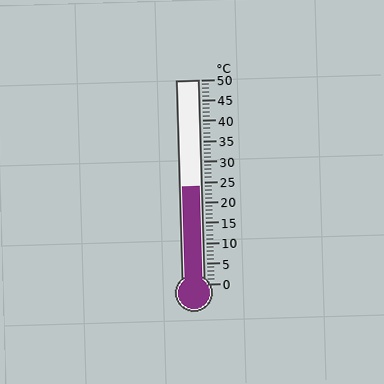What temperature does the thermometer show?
The thermometer shows approximately 24°C.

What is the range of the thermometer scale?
The thermometer scale ranges from 0°C to 50°C.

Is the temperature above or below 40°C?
The temperature is below 40°C.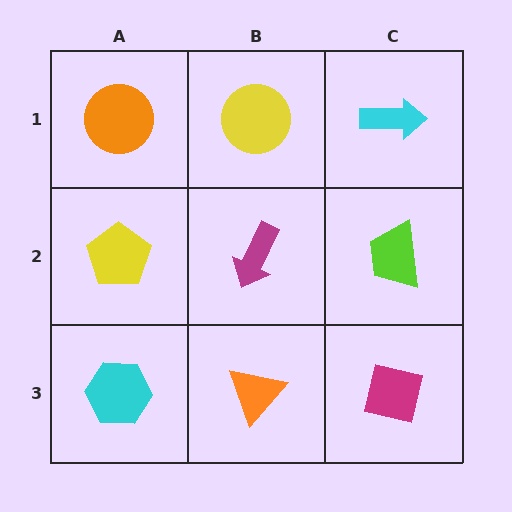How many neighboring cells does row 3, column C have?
2.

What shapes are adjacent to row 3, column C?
A lime trapezoid (row 2, column C), an orange triangle (row 3, column B).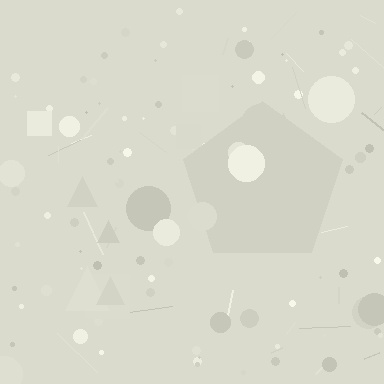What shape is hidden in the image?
A pentagon is hidden in the image.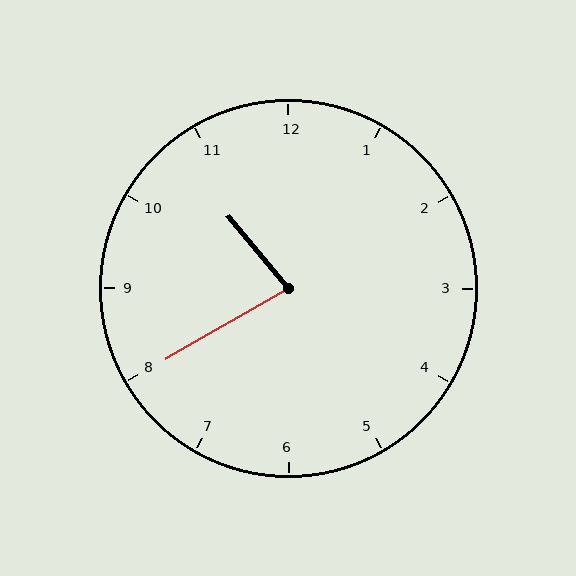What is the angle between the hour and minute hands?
Approximately 80 degrees.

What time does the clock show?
10:40.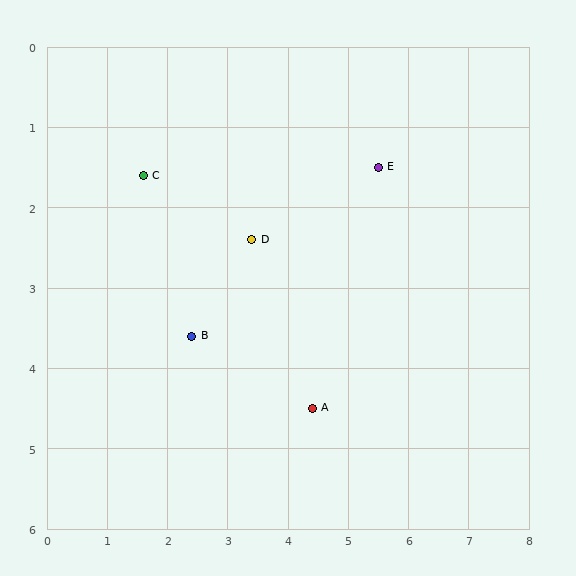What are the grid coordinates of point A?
Point A is at approximately (4.4, 4.5).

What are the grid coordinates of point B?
Point B is at approximately (2.4, 3.6).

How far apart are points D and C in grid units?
Points D and C are about 2.0 grid units apart.